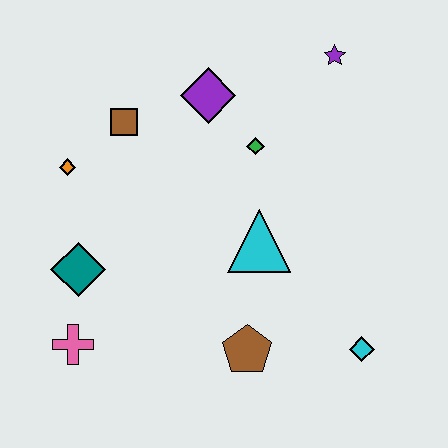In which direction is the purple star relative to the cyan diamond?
The purple star is above the cyan diamond.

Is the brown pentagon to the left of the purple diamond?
No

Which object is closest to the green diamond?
The purple diamond is closest to the green diamond.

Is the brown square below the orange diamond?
No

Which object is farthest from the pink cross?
The purple star is farthest from the pink cross.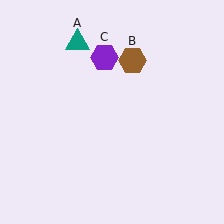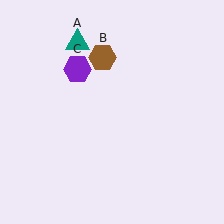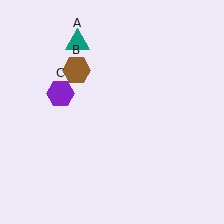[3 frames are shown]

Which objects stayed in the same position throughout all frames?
Teal triangle (object A) remained stationary.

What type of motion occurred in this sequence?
The brown hexagon (object B), purple hexagon (object C) rotated counterclockwise around the center of the scene.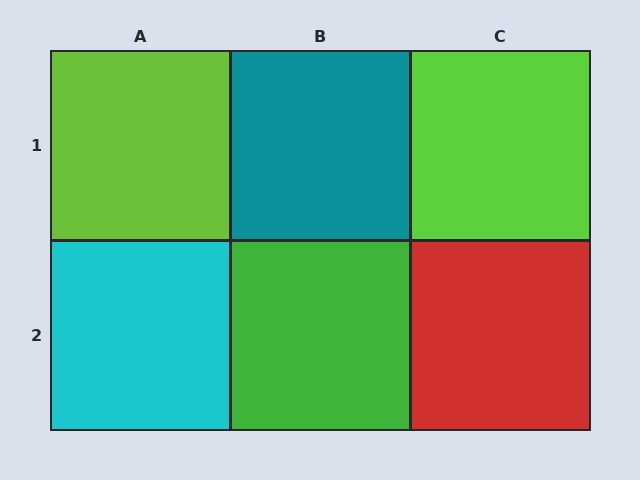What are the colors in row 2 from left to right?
Cyan, green, red.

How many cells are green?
1 cell is green.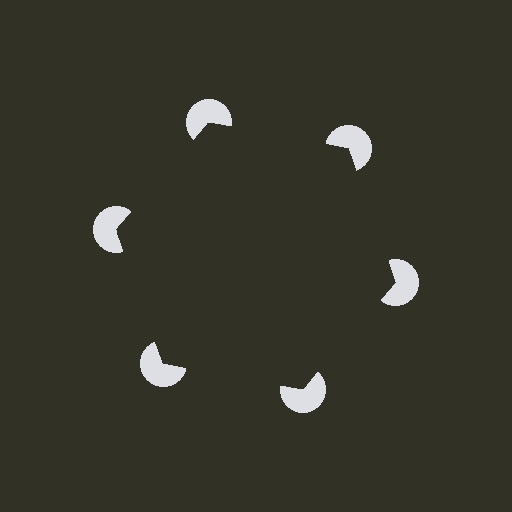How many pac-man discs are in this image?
There are 6 — one at each vertex of the illusory hexagon.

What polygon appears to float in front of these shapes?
An illusory hexagon — its edges are inferred from the aligned wedge cuts in the pac-man discs, not physically drawn.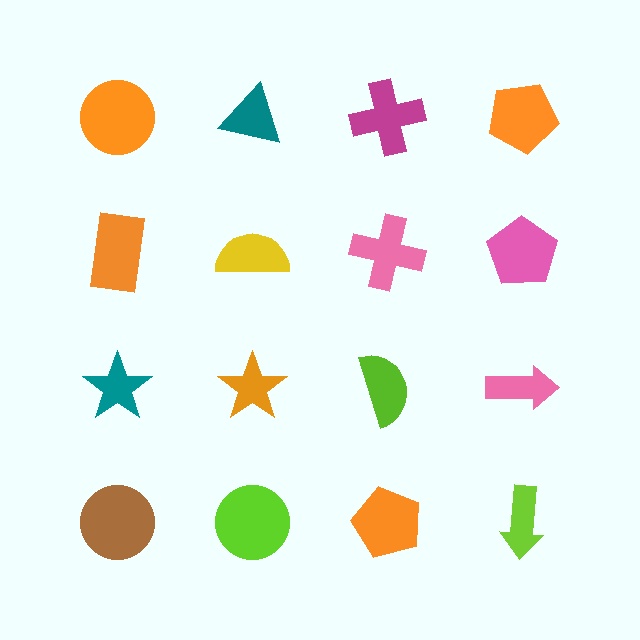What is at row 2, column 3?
A pink cross.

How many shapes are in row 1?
4 shapes.